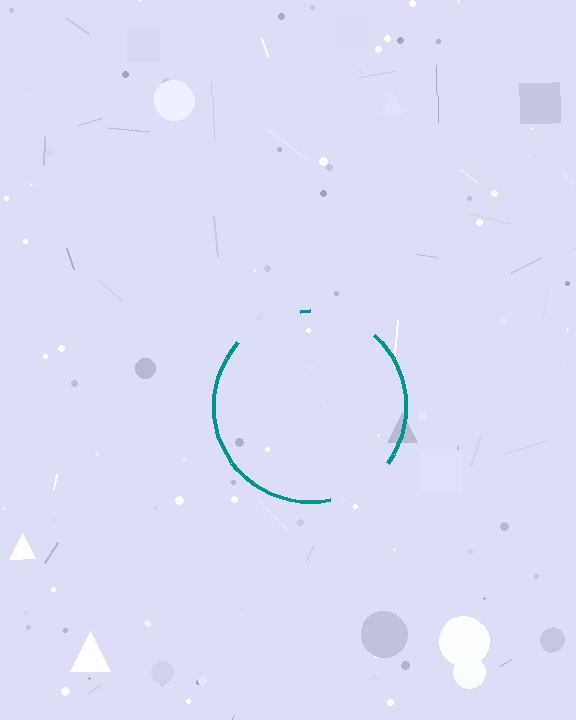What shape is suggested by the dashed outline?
The dashed outline suggests a circle.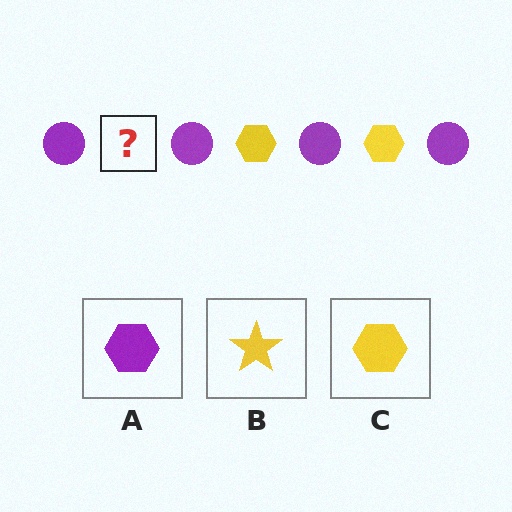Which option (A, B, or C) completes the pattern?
C.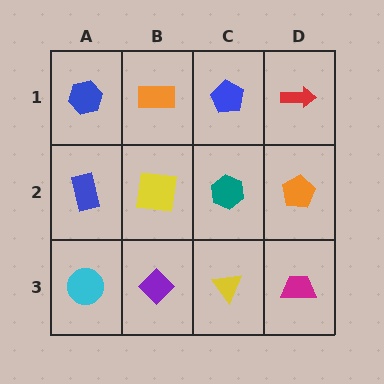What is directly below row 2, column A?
A cyan circle.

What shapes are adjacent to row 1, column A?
A blue rectangle (row 2, column A), an orange rectangle (row 1, column B).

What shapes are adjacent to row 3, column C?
A teal hexagon (row 2, column C), a purple diamond (row 3, column B), a magenta trapezoid (row 3, column D).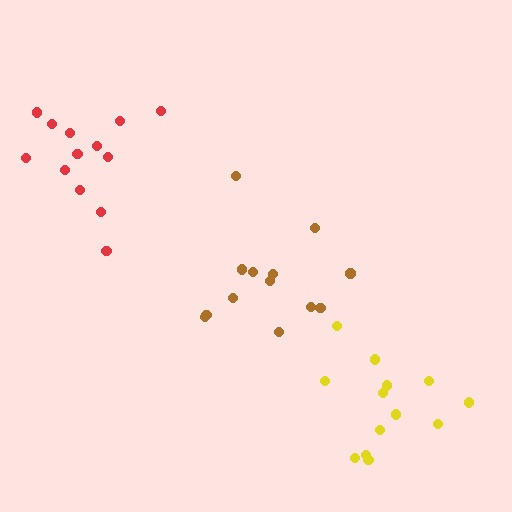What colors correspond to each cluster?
The clusters are colored: brown, red, yellow.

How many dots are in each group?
Group 1: 13 dots, Group 2: 13 dots, Group 3: 13 dots (39 total).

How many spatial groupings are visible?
There are 3 spatial groupings.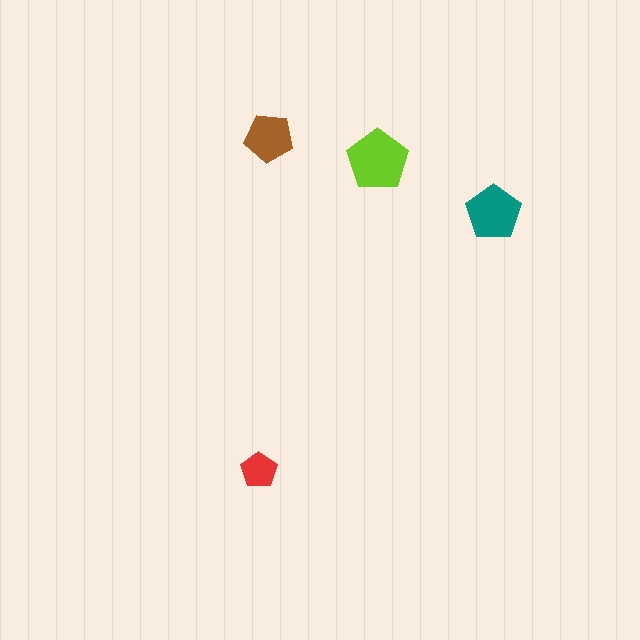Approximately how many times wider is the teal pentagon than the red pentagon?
About 1.5 times wider.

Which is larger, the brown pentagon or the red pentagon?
The brown one.